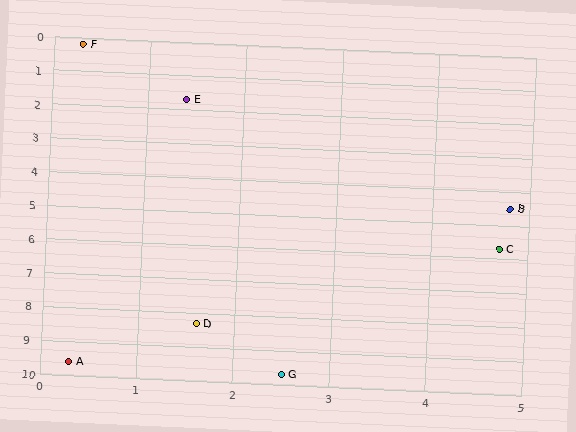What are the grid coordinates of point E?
Point E is at approximately (1.4, 1.7).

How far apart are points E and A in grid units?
Points E and A are about 8.0 grid units apart.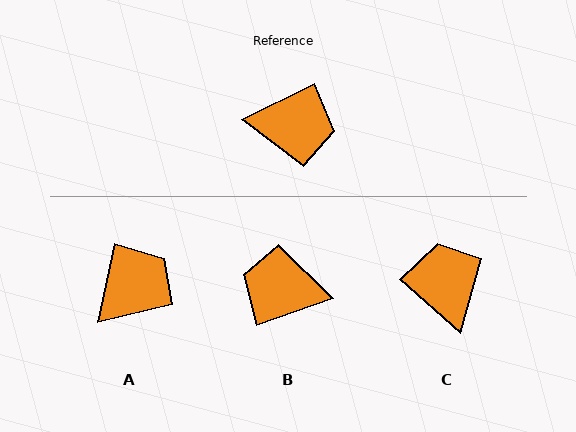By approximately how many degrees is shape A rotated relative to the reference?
Approximately 51 degrees counter-clockwise.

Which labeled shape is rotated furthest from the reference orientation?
B, about 173 degrees away.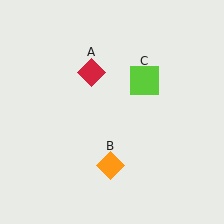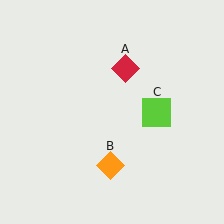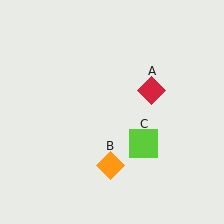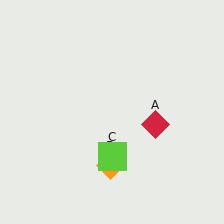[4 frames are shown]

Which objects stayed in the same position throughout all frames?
Orange diamond (object B) remained stationary.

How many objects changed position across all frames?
2 objects changed position: red diamond (object A), lime square (object C).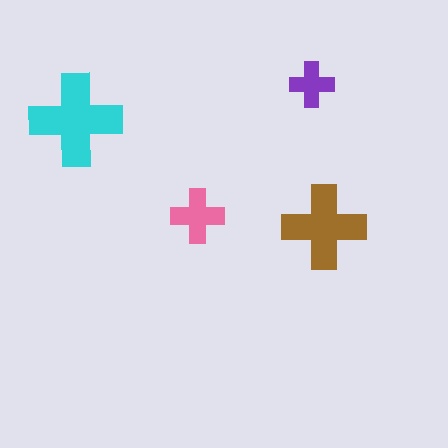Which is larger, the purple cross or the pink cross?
The pink one.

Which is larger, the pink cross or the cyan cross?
The cyan one.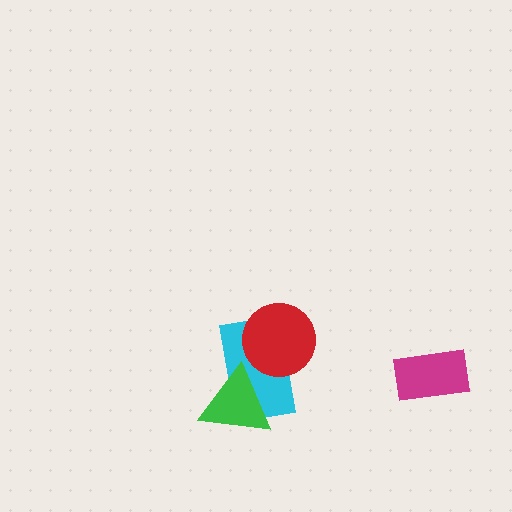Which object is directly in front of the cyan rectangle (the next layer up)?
The red circle is directly in front of the cyan rectangle.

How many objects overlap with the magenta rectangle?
0 objects overlap with the magenta rectangle.